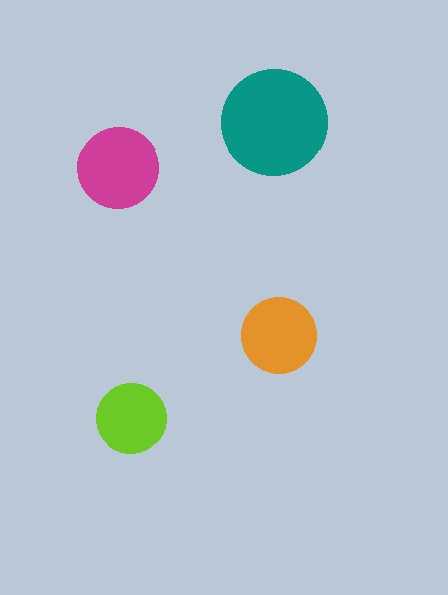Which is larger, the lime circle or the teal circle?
The teal one.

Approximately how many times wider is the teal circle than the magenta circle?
About 1.5 times wider.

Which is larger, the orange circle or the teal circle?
The teal one.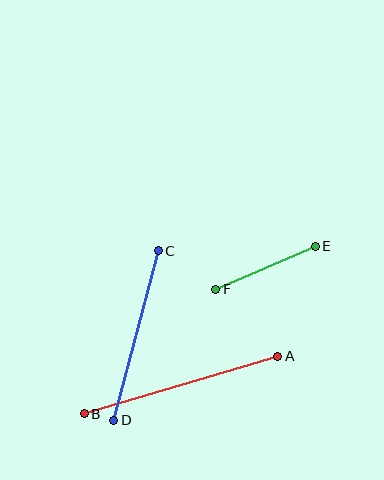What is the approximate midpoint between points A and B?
The midpoint is at approximately (181, 385) pixels.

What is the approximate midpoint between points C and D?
The midpoint is at approximately (136, 336) pixels.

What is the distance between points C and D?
The distance is approximately 175 pixels.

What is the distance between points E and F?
The distance is approximately 109 pixels.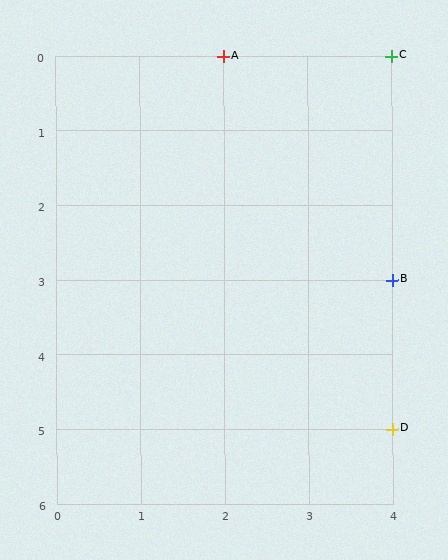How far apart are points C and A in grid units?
Points C and A are 2 columns apart.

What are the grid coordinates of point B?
Point B is at grid coordinates (4, 3).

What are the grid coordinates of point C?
Point C is at grid coordinates (4, 0).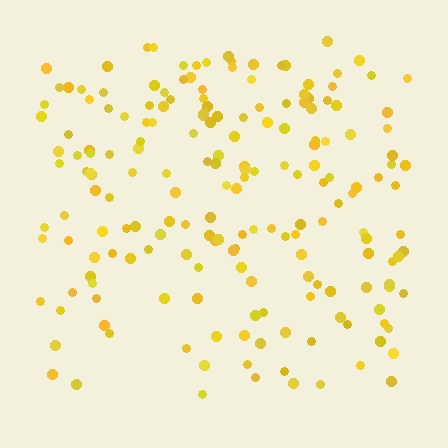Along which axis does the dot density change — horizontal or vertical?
Vertical.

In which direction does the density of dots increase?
From bottom to top, with the top side densest.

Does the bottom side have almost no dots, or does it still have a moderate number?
Still a moderate number, just noticeably fewer than the top.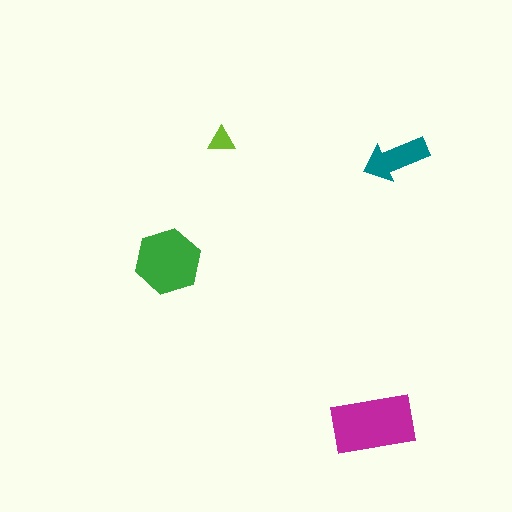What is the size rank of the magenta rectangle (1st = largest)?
1st.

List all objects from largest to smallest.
The magenta rectangle, the green hexagon, the teal arrow, the lime triangle.